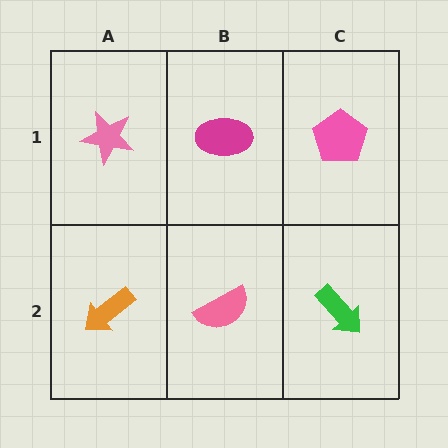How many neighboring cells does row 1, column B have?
3.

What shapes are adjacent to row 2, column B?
A magenta ellipse (row 1, column B), an orange arrow (row 2, column A), a green arrow (row 2, column C).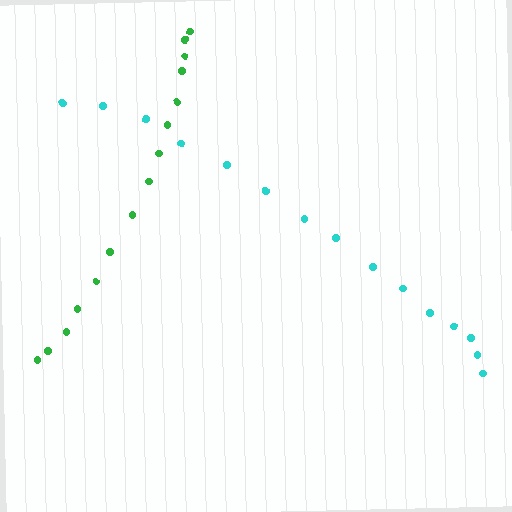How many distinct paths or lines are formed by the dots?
There are 2 distinct paths.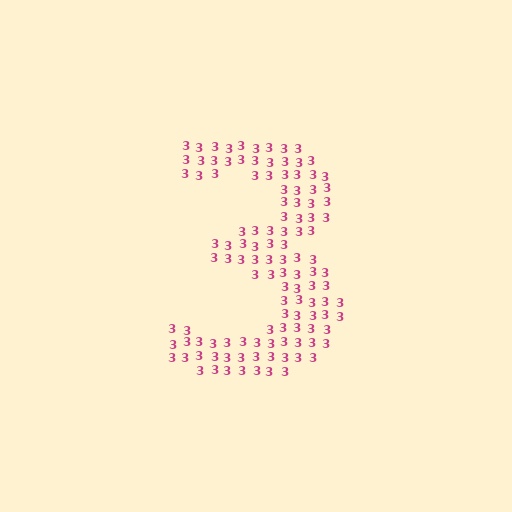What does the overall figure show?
The overall figure shows the digit 3.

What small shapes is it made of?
It is made of small digit 3's.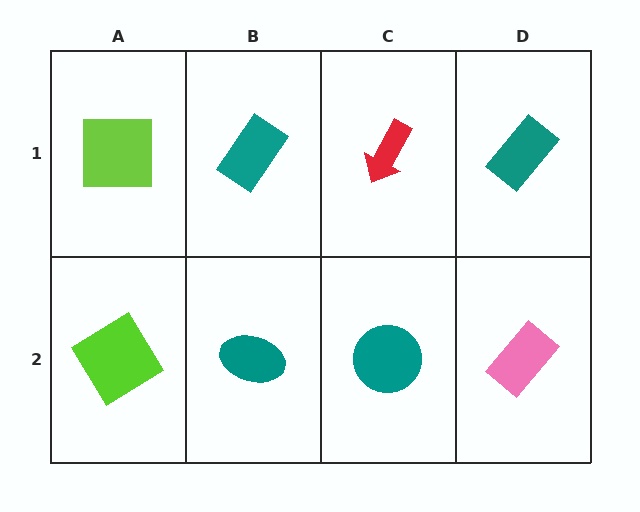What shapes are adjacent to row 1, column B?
A teal ellipse (row 2, column B), a lime square (row 1, column A), a red arrow (row 1, column C).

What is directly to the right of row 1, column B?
A red arrow.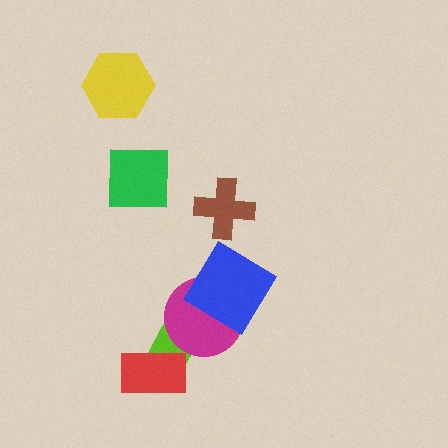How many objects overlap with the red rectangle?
1 object overlaps with the red rectangle.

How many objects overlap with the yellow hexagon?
0 objects overlap with the yellow hexagon.